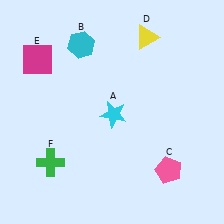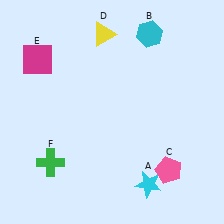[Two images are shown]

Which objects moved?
The objects that moved are: the cyan star (A), the cyan hexagon (B), the yellow triangle (D).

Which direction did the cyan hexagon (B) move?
The cyan hexagon (B) moved right.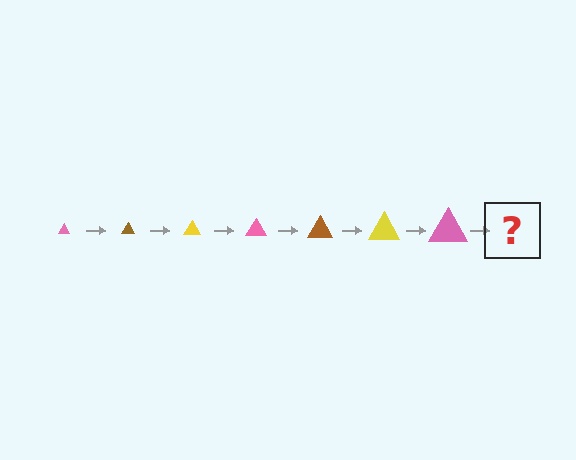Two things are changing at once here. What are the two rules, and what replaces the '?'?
The two rules are that the triangle grows larger each step and the color cycles through pink, brown, and yellow. The '?' should be a brown triangle, larger than the previous one.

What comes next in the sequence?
The next element should be a brown triangle, larger than the previous one.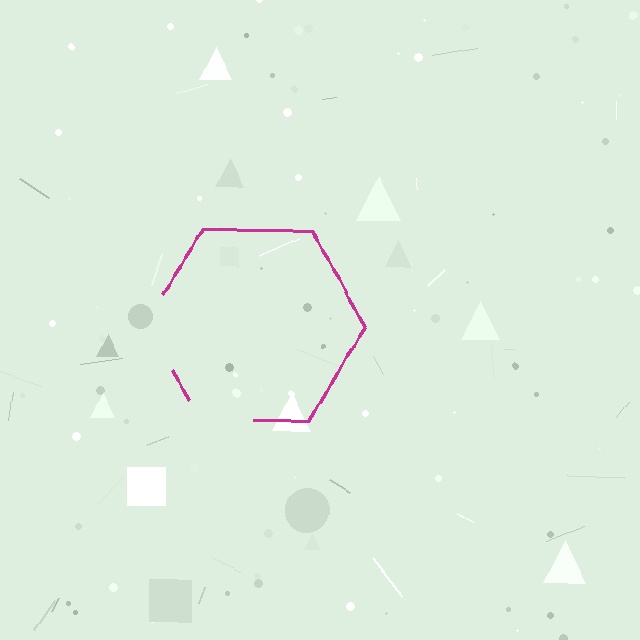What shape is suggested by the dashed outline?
The dashed outline suggests a hexagon.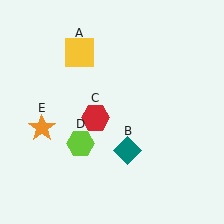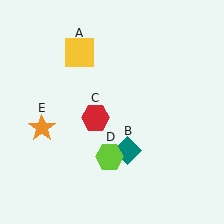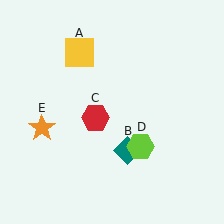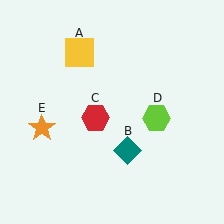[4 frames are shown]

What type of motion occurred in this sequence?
The lime hexagon (object D) rotated counterclockwise around the center of the scene.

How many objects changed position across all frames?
1 object changed position: lime hexagon (object D).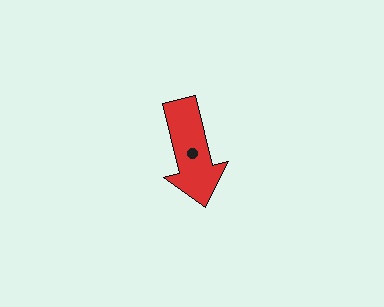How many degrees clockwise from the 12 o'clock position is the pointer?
Approximately 166 degrees.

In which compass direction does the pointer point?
South.